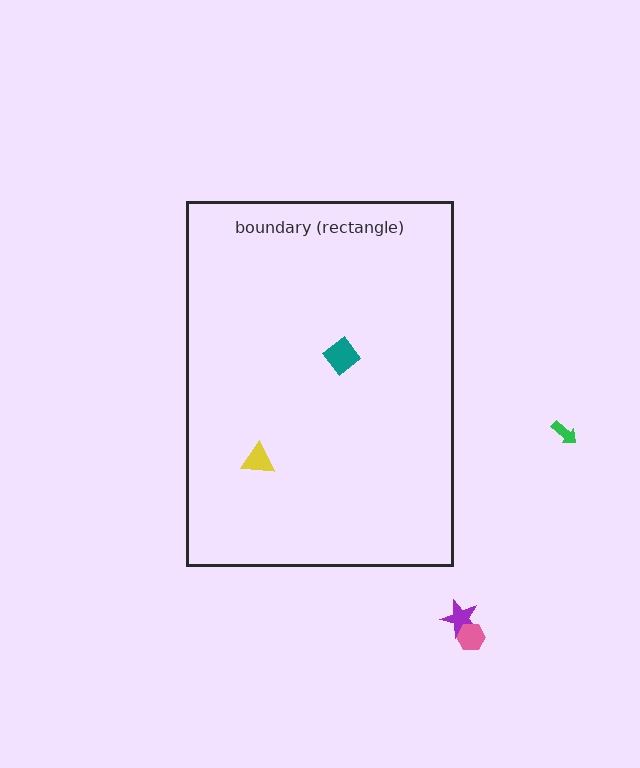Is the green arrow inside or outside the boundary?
Outside.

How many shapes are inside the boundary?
2 inside, 3 outside.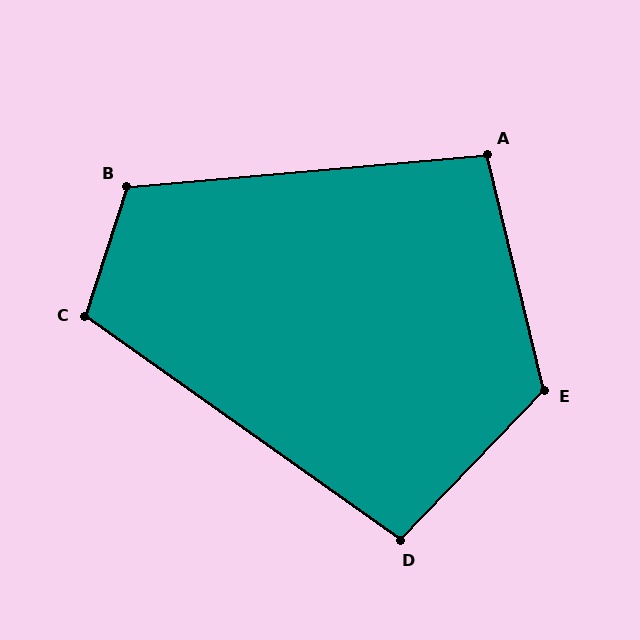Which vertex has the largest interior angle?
E, at approximately 123 degrees.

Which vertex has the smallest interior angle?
D, at approximately 98 degrees.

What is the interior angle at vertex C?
Approximately 108 degrees (obtuse).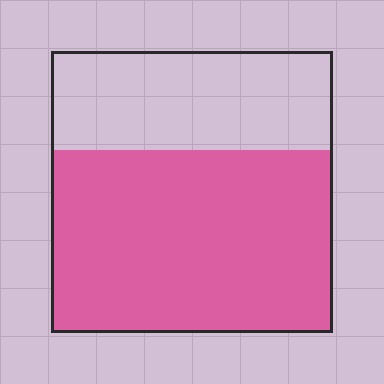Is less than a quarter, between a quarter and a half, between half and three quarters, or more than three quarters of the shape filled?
Between half and three quarters.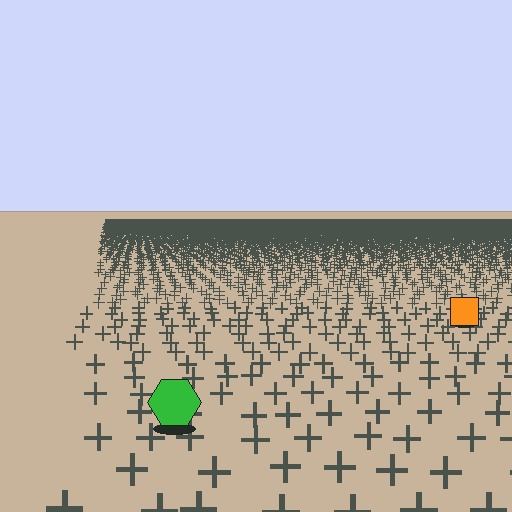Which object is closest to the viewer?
The green hexagon is closest. The texture marks near it are larger and more spread out.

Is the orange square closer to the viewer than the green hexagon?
No. The green hexagon is closer — you can tell from the texture gradient: the ground texture is coarser near it.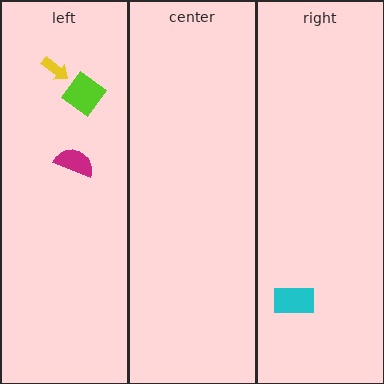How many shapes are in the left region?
3.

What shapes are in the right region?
The cyan rectangle.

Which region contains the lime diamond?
The left region.